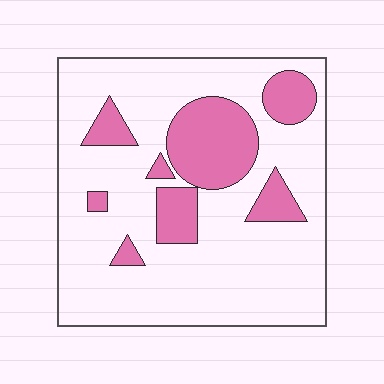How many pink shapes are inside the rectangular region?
8.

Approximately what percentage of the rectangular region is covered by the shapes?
Approximately 25%.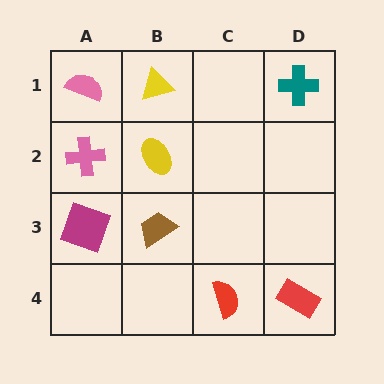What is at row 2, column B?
A yellow ellipse.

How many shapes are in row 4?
2 shapes.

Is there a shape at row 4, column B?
No, that cell is empty.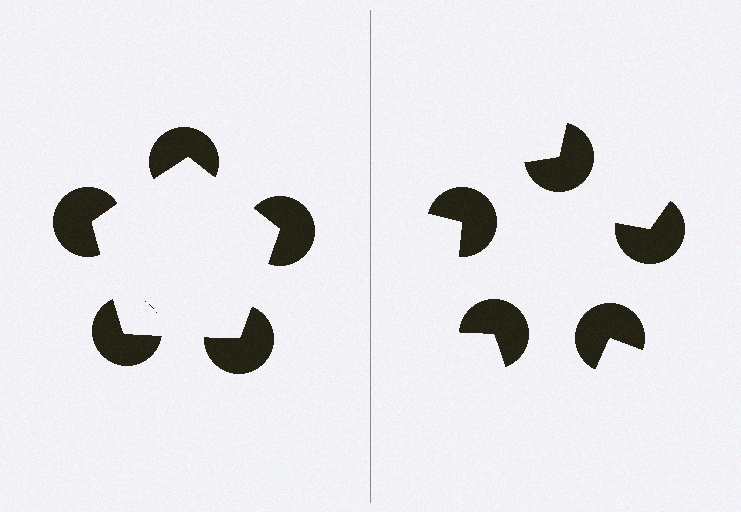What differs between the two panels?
The pac-man discs are positioned identically on both sides; only the wedge orientations differ. On the left they align to a pentagon; on the right they are misaligned.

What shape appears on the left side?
An illusory pentagon.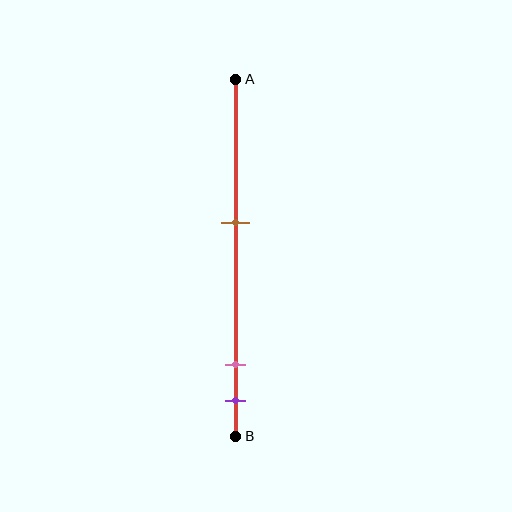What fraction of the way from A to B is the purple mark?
The purple mark is approximately 90% (0.9) of the way from A to B.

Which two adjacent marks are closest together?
The pink and purple marks are the closest adjacent pair.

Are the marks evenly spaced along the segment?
No, the marks are not evenly spaced.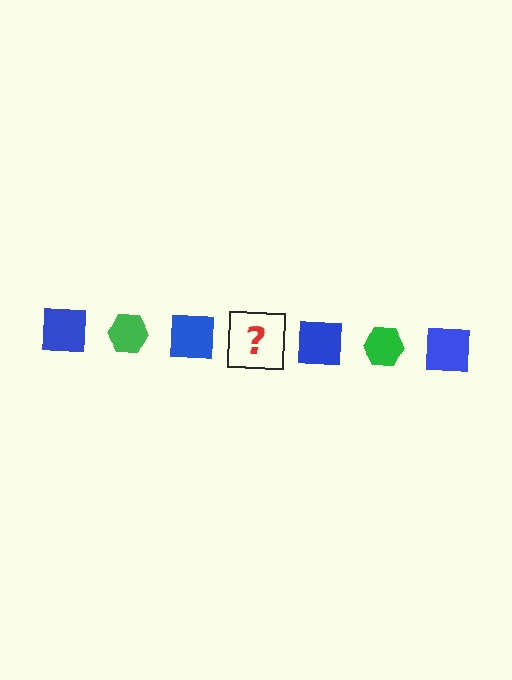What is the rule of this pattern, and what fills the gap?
The rule is that the pattern alternates between blue square and green hexagon. The gap should be filled with a green hexagon.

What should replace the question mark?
The question mark should be replaced with a green hexagon.